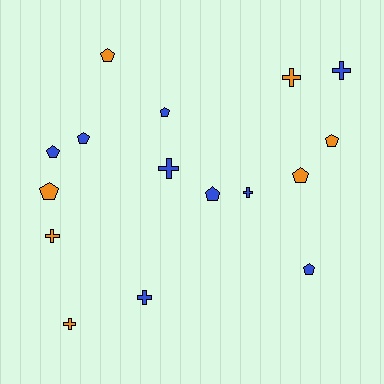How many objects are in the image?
There are 16 objects.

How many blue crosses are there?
There are 4 blue crosses.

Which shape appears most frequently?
Pentagon, with 9 objects.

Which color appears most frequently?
Blue, with 9 objects.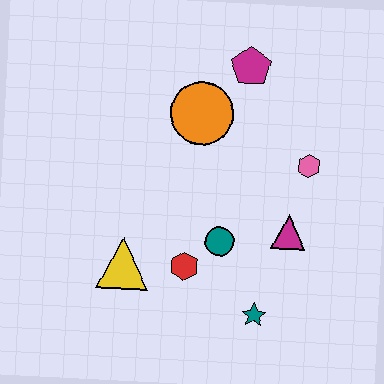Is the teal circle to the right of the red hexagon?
Yes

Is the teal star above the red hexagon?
No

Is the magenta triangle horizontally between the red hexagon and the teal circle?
No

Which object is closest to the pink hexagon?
The magenta triangle is closest to the pink hexagon.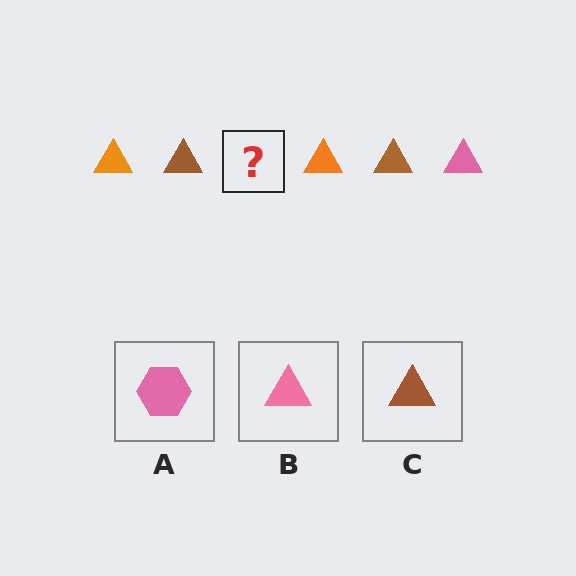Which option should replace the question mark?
Option B.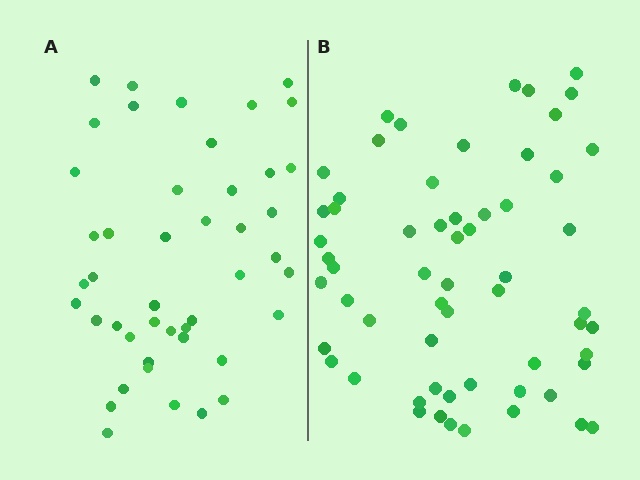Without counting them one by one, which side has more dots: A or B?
Region B (the right region) has more dots.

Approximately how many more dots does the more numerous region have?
Region B has approximately 15 more dots than region A.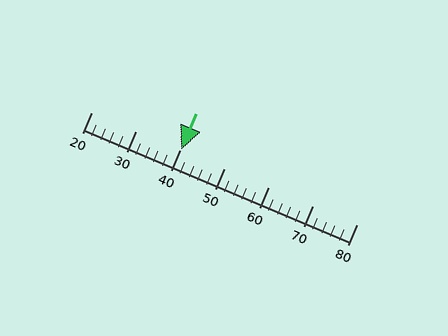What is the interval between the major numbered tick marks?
The major tick marks are spaced 10 units apart.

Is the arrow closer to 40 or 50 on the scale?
The arrow is closer to 40.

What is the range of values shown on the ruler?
The ruler shows values from 20 to 80.